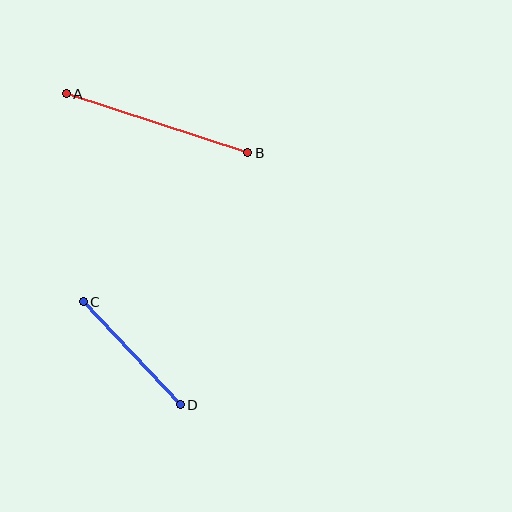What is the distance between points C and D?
The distance is approximately 141 pixels.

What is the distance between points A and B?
The distance is approximately 191 pixels.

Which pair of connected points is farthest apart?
Points A and B are farthest apart.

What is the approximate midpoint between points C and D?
The midpoint is at approximately (132, 353) pixels.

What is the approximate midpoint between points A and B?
The midpoint is at approximately (157, 123) pixels.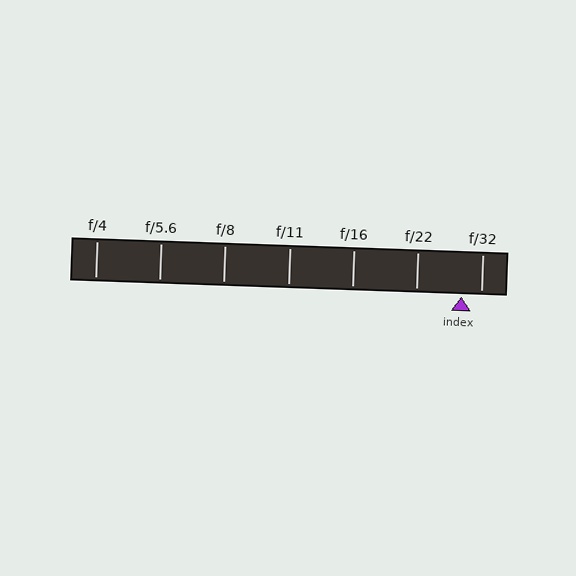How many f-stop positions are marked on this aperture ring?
There are 7 f-stop positions marked.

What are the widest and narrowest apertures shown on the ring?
The widest aperture shown is f/4 and the narrowest is f/32.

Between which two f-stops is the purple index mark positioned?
The index mark is between f/22 and f/32.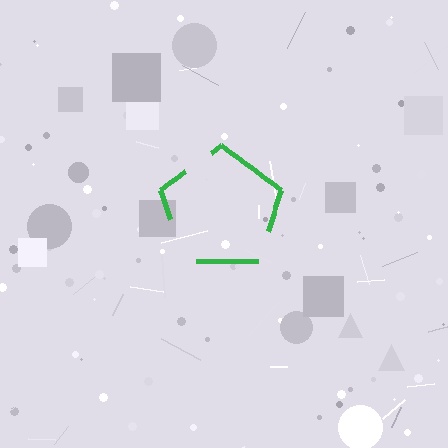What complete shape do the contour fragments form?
The contour fragments form a pentagon.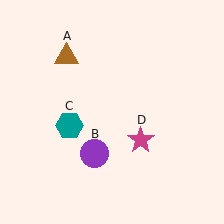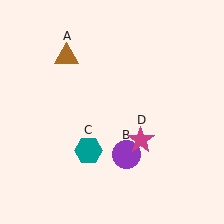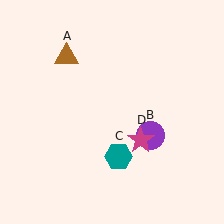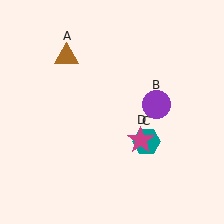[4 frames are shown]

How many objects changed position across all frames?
2 objects changed position: purple circle (object B), teal hexagon (object C).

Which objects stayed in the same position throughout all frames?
Brown triangle (object A) and magenta star (object D) remained stationary.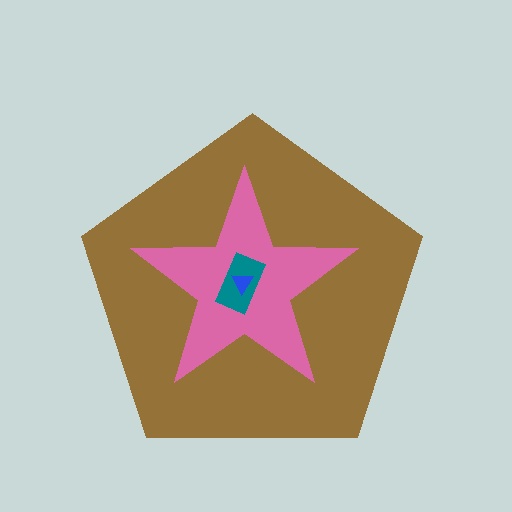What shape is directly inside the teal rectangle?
The blue triangle.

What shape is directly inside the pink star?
The teal rectangle.